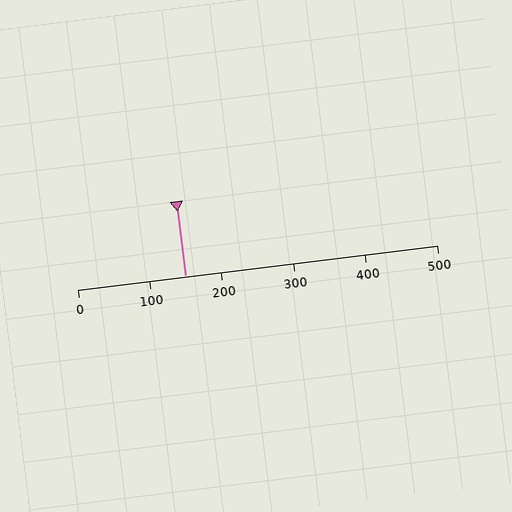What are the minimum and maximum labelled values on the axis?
The axis runs from 0 to 500.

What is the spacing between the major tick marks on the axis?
The major ticks are spaced 100 apart.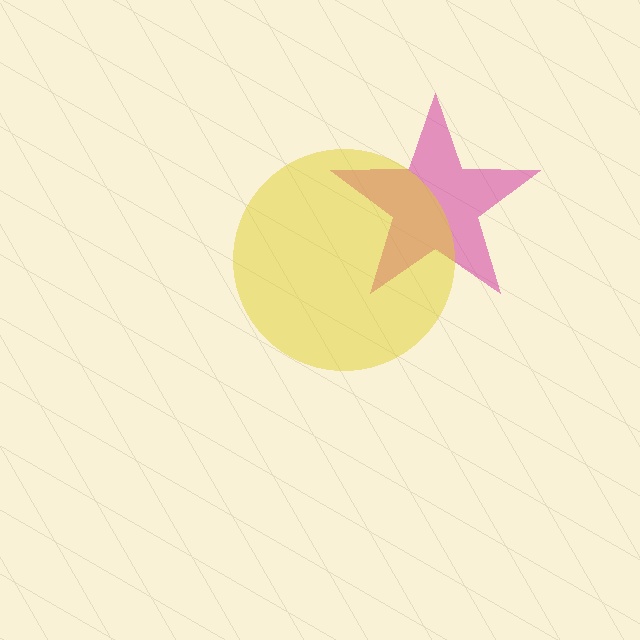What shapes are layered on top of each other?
The layered shapes are: a magenta star, a yellow circle.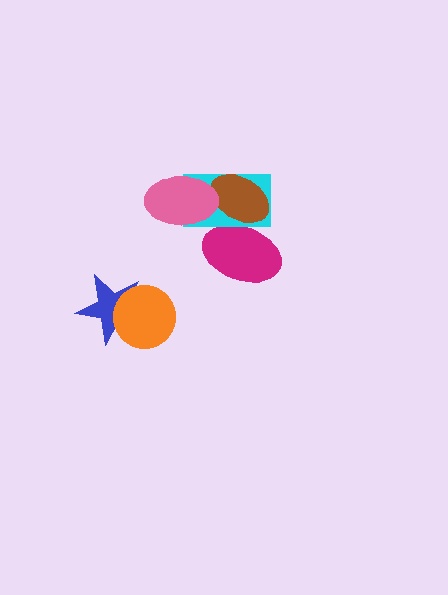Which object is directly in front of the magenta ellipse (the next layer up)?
The cyan rectangle is directly in front of the magenta ellipse.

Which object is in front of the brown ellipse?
The pink ellipse is in front of the brown ellipse.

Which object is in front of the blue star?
The orange circle is in front of the blue star.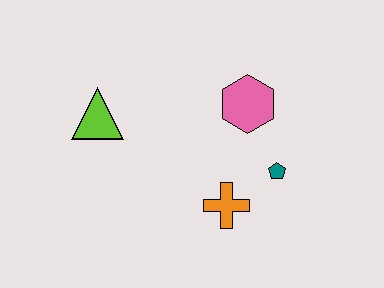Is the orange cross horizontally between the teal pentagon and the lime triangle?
Yes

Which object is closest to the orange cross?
The teal pentagon is closest to the orange cross.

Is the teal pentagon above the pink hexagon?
No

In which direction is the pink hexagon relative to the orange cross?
The pink hexagon is above the orange cross.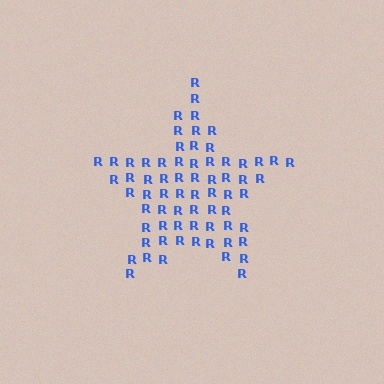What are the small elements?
The small elements are letter R's.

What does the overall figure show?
The overall figure shows a star.